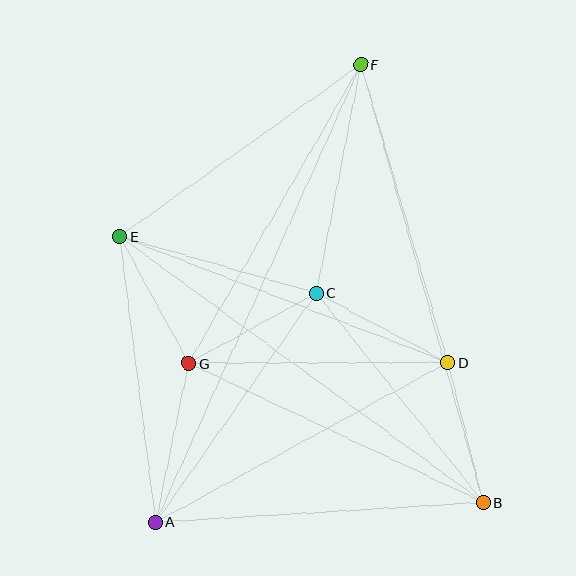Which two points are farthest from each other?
Points A and F are farthest from each other.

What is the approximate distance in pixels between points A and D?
The distance between A and D is approximately 333 pixels.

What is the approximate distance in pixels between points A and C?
The distance between A and C is approximately 280 pixels.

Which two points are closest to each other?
Points E and G are closest to each other.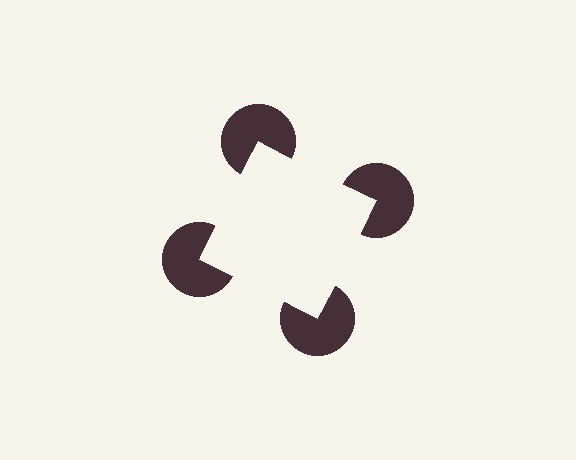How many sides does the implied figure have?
4 sides.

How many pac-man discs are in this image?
There are 4 — one at each vertex of the illusory square.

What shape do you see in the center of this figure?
An illusory square — its edges are inferred from the aligned wedge cuts in the pac-man discs, not physically drawn.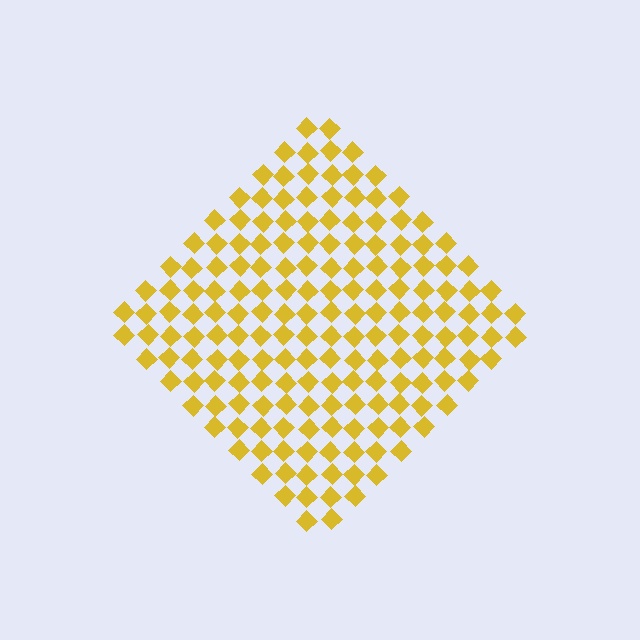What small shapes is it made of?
It is made of small diamonds.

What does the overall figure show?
The overall figure shows a diamond.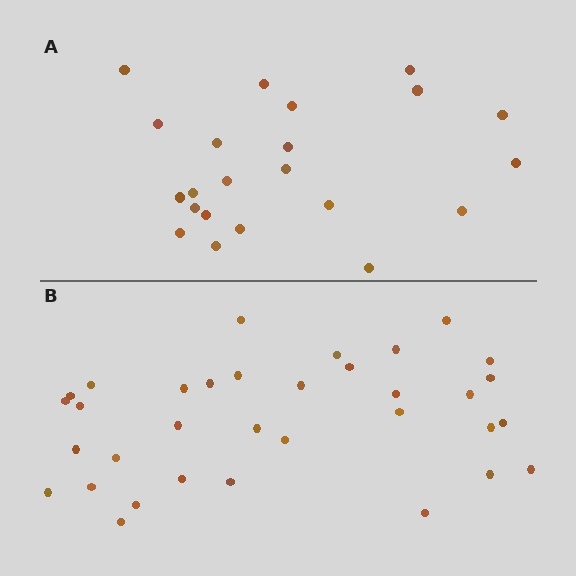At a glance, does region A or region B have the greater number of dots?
Region B (the bottom region) has more dots.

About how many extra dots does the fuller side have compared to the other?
Region B has roughly 12 or so more dots than region A.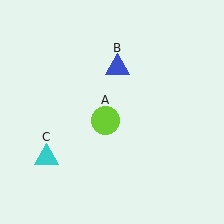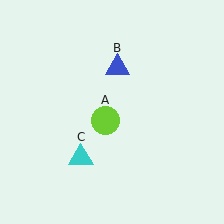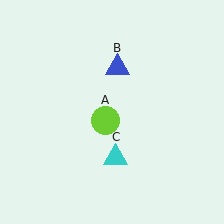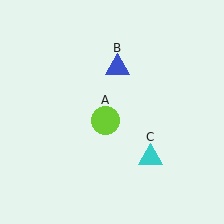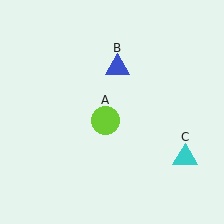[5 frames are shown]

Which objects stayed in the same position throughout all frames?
Lime circle (object A) and blue triangle (object B) remained stationary.